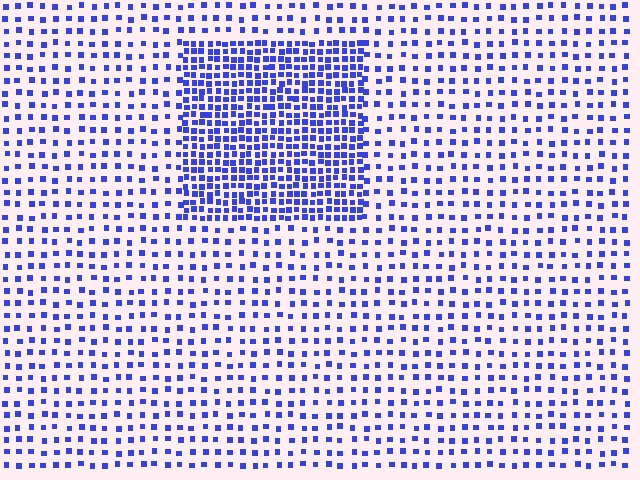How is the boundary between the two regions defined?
The boundary is defined by a change in element density (approximately 2.5x ratio). All elements are the same color, size, and shape.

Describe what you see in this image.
The image contains small blue elements arranged at two different densities. A rectangle-shaped region is visible where the elements are more densely packed than the surrounding area.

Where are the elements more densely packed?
The elements are more densely packed inside the rectangle boundary.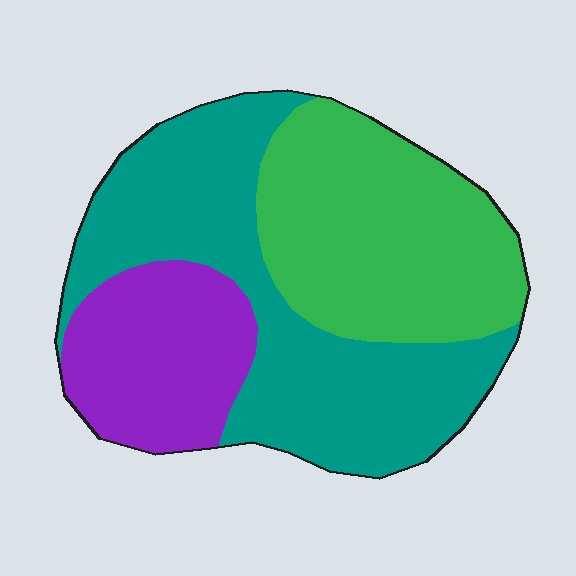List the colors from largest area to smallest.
From largest to smallest: teal, green, purple.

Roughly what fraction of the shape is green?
Green takes up between a quarter and a half of the shape.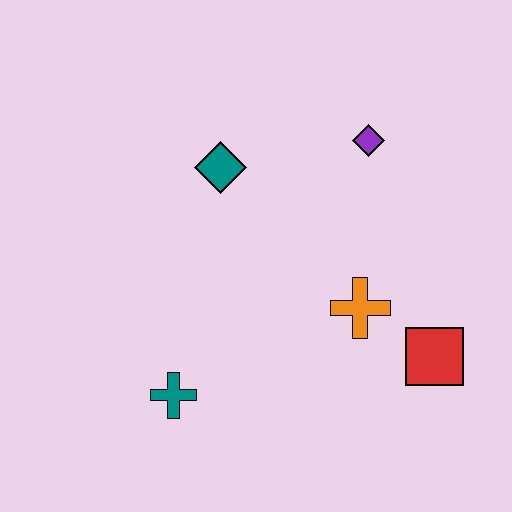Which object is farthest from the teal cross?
The purple diamond is farthest from the teal cross.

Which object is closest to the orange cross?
The red square is closest to the orange cross.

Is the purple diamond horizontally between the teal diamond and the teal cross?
No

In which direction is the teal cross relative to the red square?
The teal cross is to the left of the red square.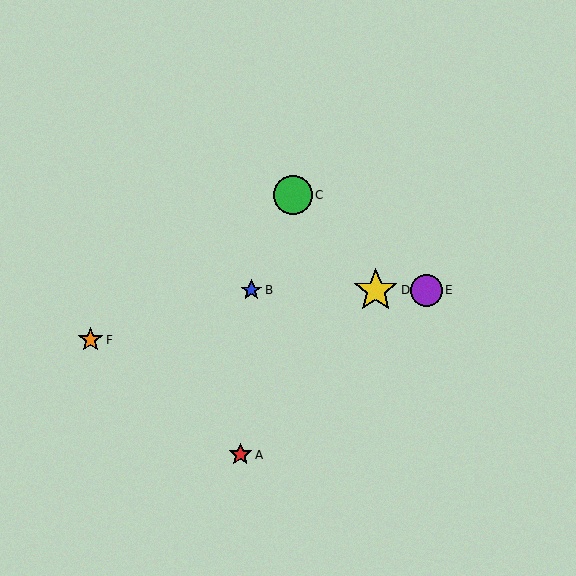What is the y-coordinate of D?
Object D is at y≈290.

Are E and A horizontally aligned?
No, E is at y≈290 and A is at y≈455.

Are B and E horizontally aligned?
Yes, both are at y≈290.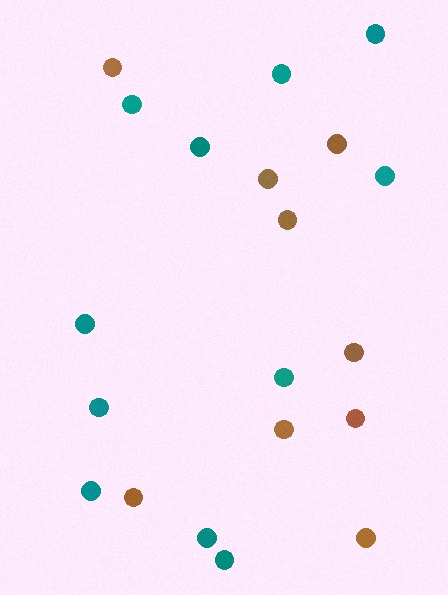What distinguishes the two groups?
There are 2 groups: one group of brown circles (9) and one group of teal circles (11).